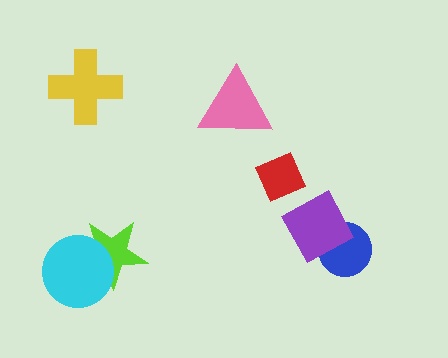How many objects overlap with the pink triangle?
0 objects overlap with the pink triangle.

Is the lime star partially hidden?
Yes, it is partially covered by another shape.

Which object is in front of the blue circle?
The purple diamond is in front of the blue circle.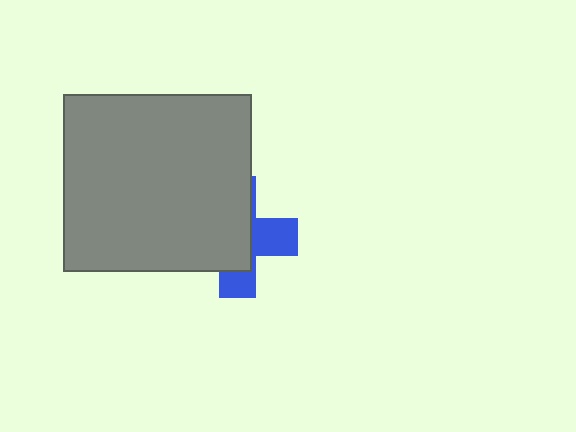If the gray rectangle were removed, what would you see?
You would see the complete blue cross.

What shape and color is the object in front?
The object in front is a gray rectangle.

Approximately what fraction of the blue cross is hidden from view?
Roughly 62% of the blue cross is hidden behind the gray rectangle.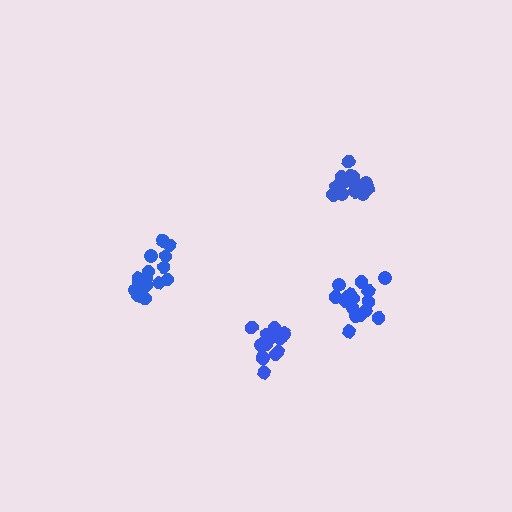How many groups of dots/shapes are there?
There are 4 groups.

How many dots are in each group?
Group 1: 17 dots, Group 2: 17 dots, Group 3: 14 dots, Group 4: 14 dots (62 total).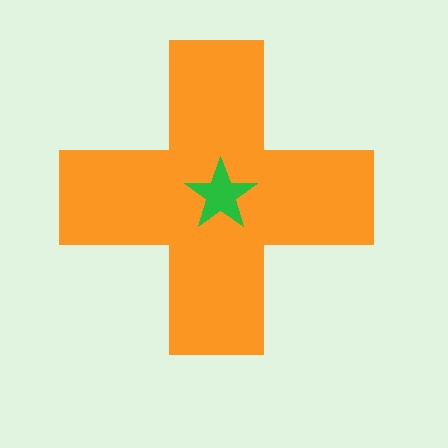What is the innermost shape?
The green star.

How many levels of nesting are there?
2.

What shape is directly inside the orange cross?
The green star.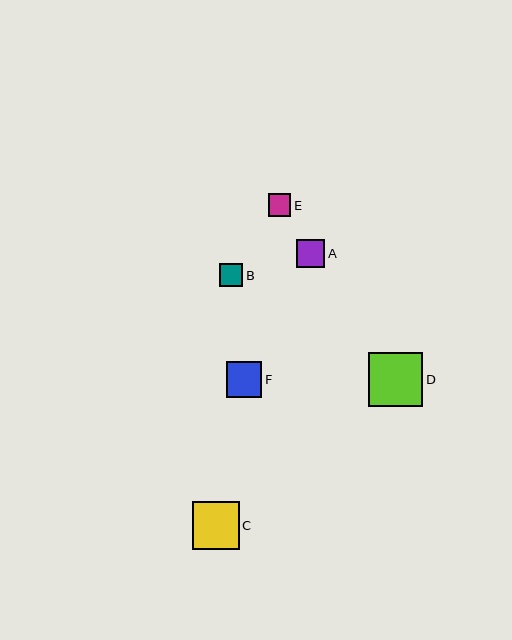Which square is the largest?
Square D is the largest with a size of approximately 54 pixels.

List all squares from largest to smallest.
From largest to smallest: D, C, F, A, B, E.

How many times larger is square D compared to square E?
Square D is approximately 2.4 times the size of square E.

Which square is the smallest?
Square E is the smallest with a size of approximately 23 pixels.